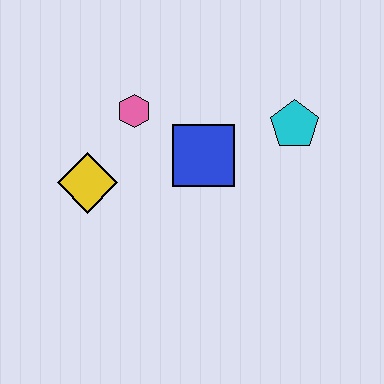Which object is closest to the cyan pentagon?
The blue square is closest to the cyan pentagon.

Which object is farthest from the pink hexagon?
The cyan pentagon is farthest from the pink hexagon.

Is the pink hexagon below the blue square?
No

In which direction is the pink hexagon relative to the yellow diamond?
The pink hexagon is above the yellow diamond.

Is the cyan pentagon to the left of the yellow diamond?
No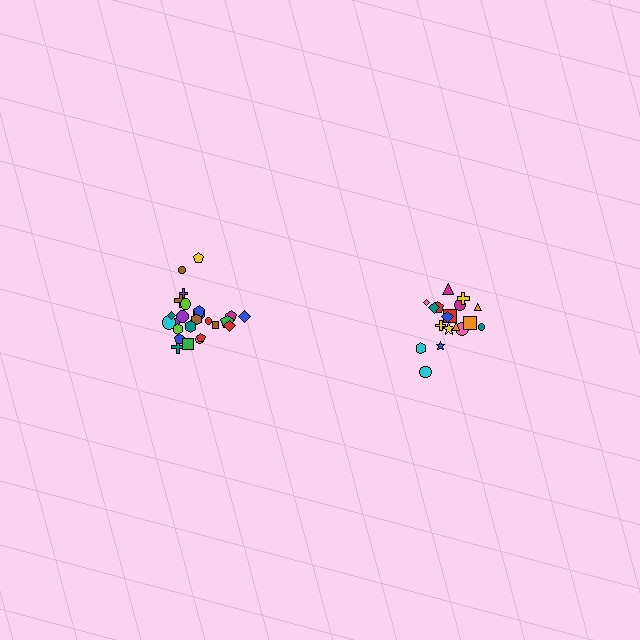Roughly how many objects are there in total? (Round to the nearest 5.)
Roughly 45 objects in total.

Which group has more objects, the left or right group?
The left group.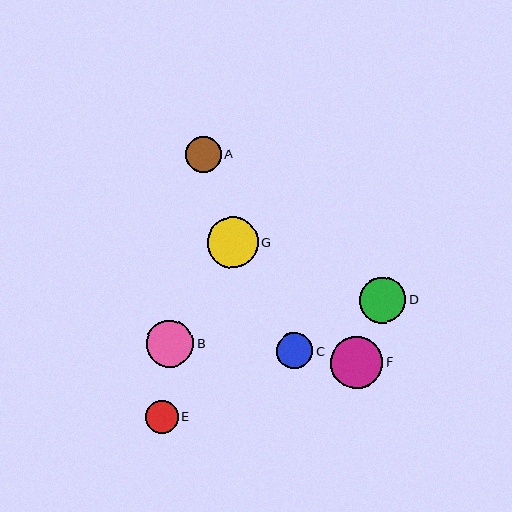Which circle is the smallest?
Circle E is the smallest with a size of approximately 32 pixels.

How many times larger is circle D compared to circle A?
Circle D is approximately 1.3 times the size of circle A.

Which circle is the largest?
Circle F is the largest with a size of approximately 52 pixels.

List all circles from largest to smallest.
From largest to smallest: F, G, B, D, C, A, E.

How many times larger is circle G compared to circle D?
Circle G is approximately 1.1 times the size of circle D.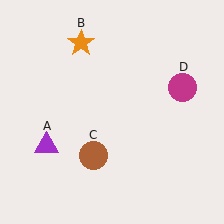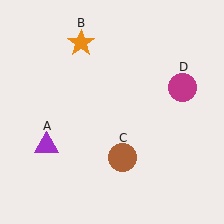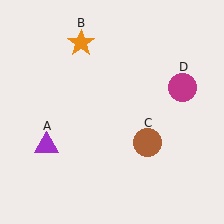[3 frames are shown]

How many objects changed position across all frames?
1 object changed position: brown circle (object C).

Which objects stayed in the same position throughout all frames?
Purple triangle (object A) and orange star (object B) and magenta circle (object D) remained stationary.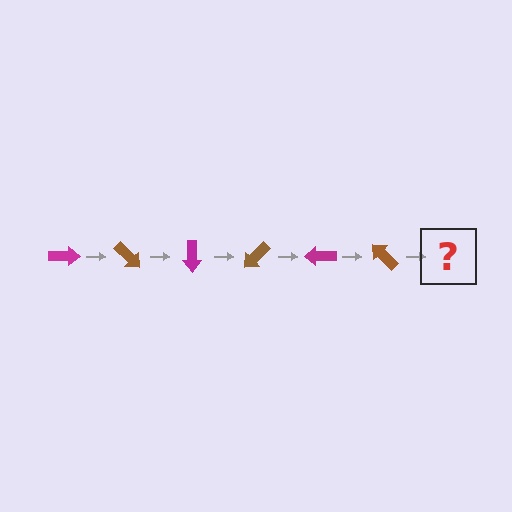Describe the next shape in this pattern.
It should be a magenta arrow, rotated 270 degrees from the start.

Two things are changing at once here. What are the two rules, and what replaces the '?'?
The two rules are that it rotates 45 degrees each step and the color cycles through magenta and brown. The '?' should be a magenta arrow, rotated 270 degrees from the start.